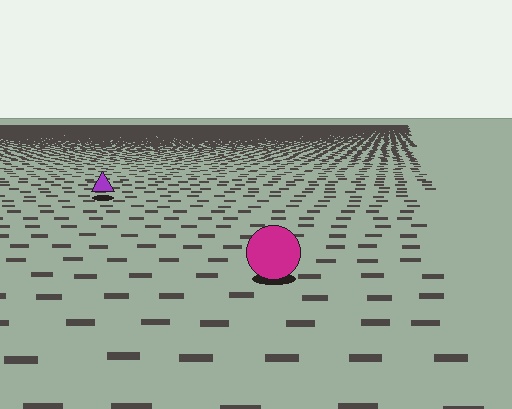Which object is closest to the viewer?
The magenta circle is closest. The texture marks near it are larger and more spread out.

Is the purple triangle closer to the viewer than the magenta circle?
No. The magenta circle is closer — you can tell from the texture gradient: the ground texture is coarser near it.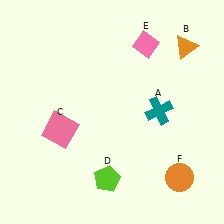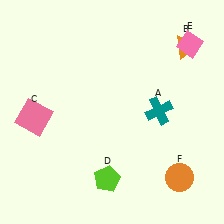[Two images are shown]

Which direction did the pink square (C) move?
The pink square (C) moved left.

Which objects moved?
The objects that moved are: the pink square (C), the pink diamond (E).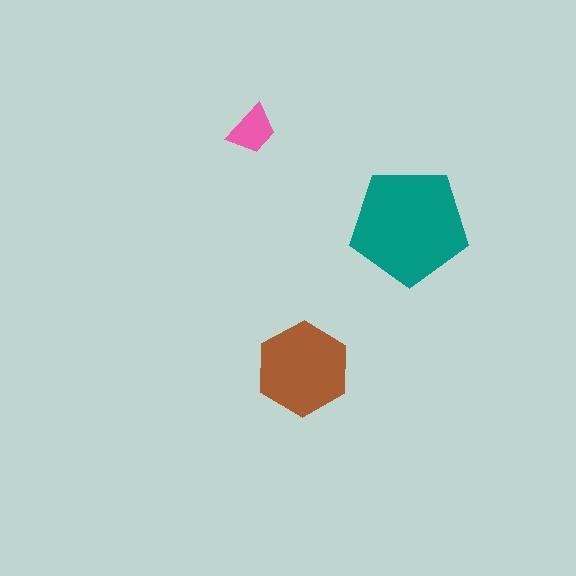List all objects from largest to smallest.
The teal pentagon, the brown hexagon, the pink trapezoid.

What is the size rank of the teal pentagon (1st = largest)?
1st.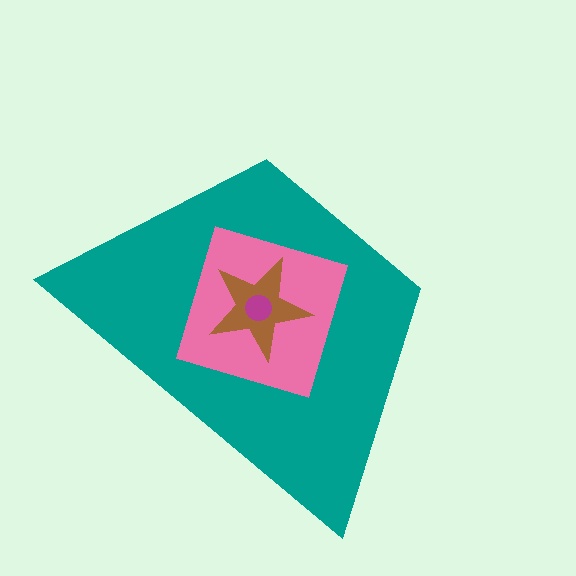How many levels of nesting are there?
4.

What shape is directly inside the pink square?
The brown star.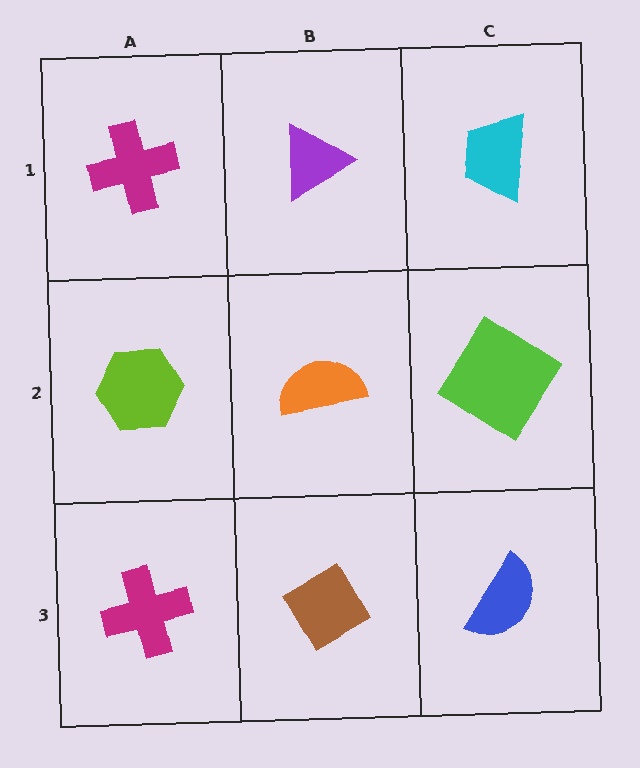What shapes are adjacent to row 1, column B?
An orange semicircle (row 2, column B), a magenta cross (row 1, column A), a cyan trapezoid (row 1, column C).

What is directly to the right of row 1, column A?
A purple triangle.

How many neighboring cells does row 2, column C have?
3.